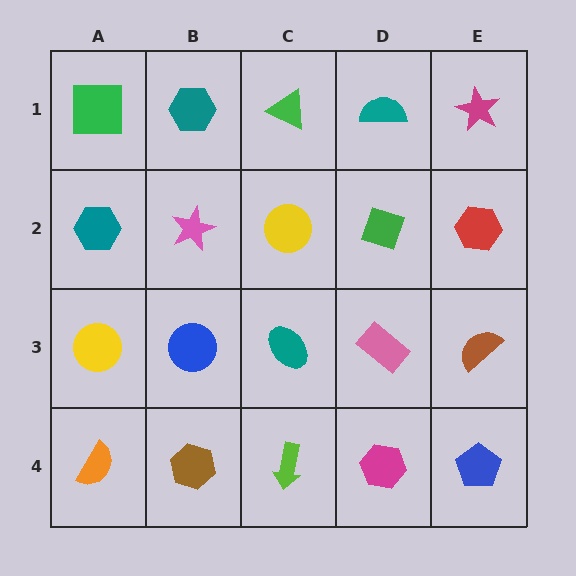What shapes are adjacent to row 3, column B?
A pink star (row 2, column B), a brown hexagon (row 4, column B), a yellow circle (row 3, column A), a teal ellipse (row 3, column C).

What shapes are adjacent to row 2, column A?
A green square (row 1, column A), a yellow circle (row 3, column A), a pink star (row 2, column B).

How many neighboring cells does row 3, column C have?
4.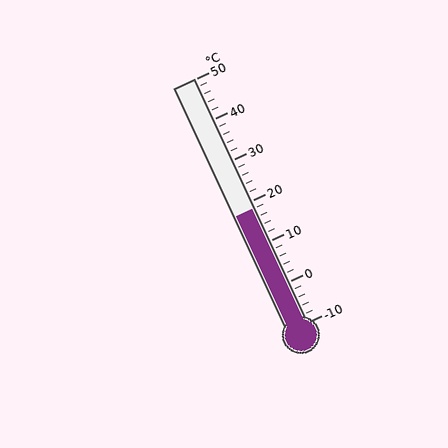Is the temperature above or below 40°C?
The temperature is below 40°C.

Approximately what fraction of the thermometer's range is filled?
The thermometer is filled to approximately 45% of its range.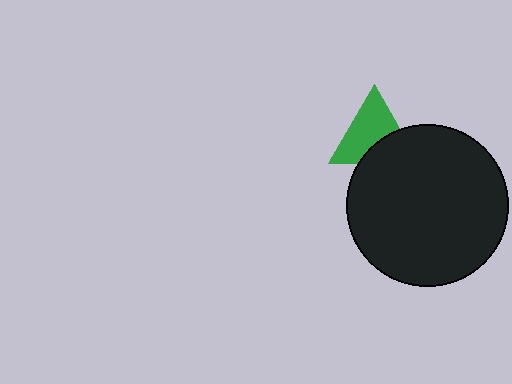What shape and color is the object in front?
The object in front is a black circle.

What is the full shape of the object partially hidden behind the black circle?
The partially hidden object is a green triangle.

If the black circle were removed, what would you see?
You would see the complete green triangle.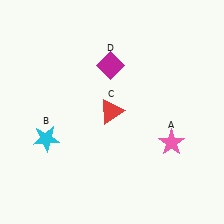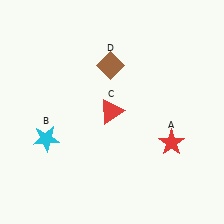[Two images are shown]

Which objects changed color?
A changed from pink to red. D changed from magenta to brown.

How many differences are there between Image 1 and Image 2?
There are 2 differences between the two images.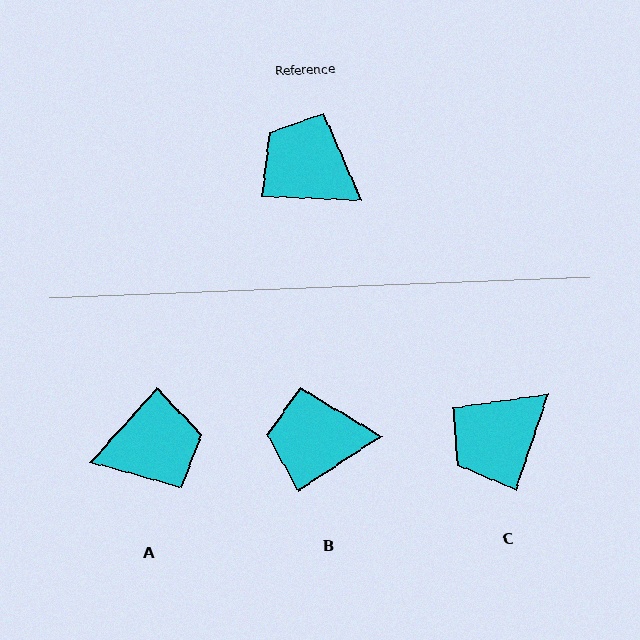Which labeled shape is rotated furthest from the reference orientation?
A, about 130 degrees away.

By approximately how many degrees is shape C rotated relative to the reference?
Approximately 74 degrees counter-clockwise.